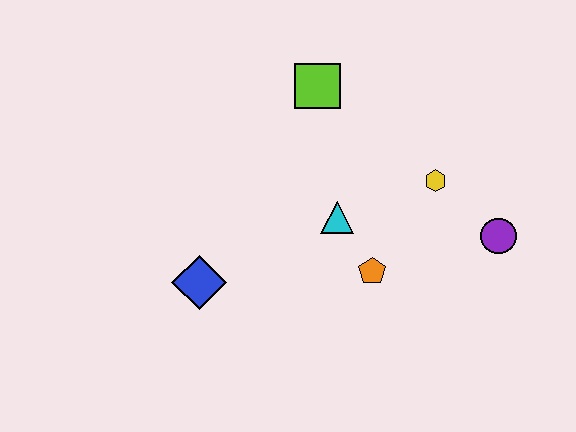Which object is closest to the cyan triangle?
The orange pentagon is closest to the cyan triangle.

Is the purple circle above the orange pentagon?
Yes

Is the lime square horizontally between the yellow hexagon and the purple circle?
No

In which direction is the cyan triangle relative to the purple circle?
The cyan triangle is to the left of the purple circle.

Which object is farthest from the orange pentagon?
The lime square is farthest from the orange pentagon.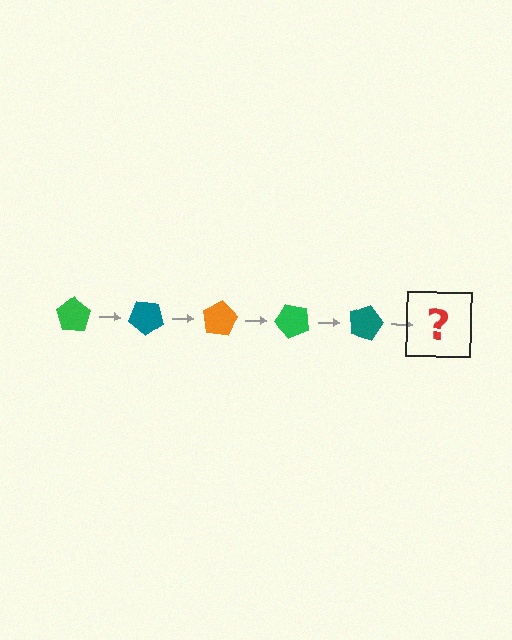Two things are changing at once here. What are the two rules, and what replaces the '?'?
The two rules are that it rotates 40 degrees each step and the color cycles through green, teal, and orange. The '?' should be an orange pentagon, rotated 200 degrees from the start.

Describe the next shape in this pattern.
It should be an orange pentagon, rotated 200 degrees from the start.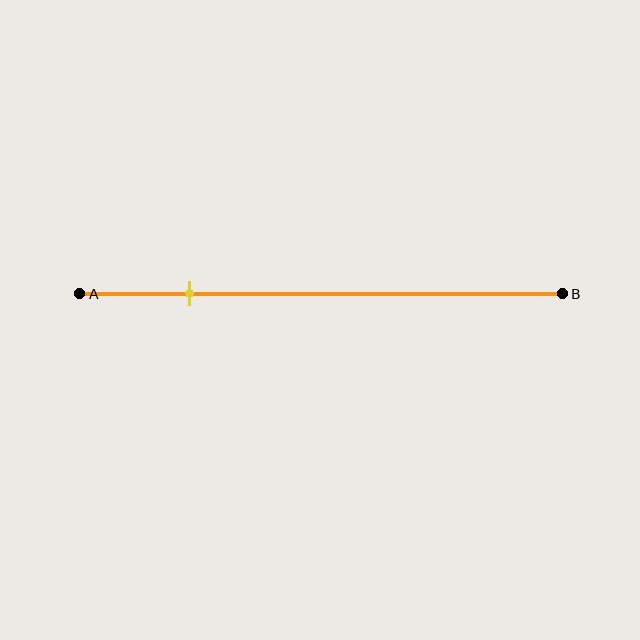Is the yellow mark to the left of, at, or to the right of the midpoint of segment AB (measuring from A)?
The yellow mark is to the left of the midpoint of segment AB.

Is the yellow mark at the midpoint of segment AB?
No, the mark is at about 25% from A, not at the 50% midpoint.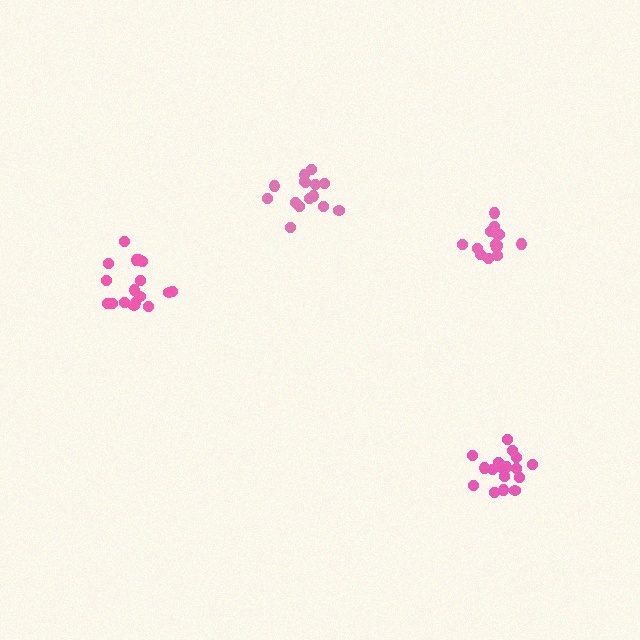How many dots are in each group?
Group 1: 15 dots, Group 2: 19 dots, Group 3: 14 dots, Group 4: 17 dots (65 total).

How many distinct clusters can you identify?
There are 4 distinct clusters.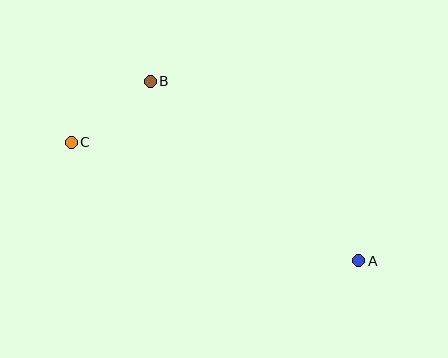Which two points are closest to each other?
Points B and C are closest to each other.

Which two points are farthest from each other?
Points A and C are farthest from each other.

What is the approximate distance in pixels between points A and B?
The distance between A and B is approximately 275 pixels.